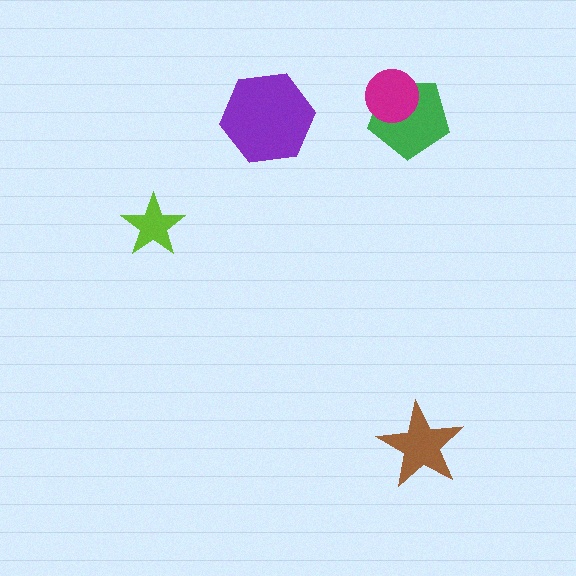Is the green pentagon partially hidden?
Yes, it is partially covered by another shape.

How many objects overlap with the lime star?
0 objects overlap with the lime star.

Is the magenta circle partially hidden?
No, no other shape covers it.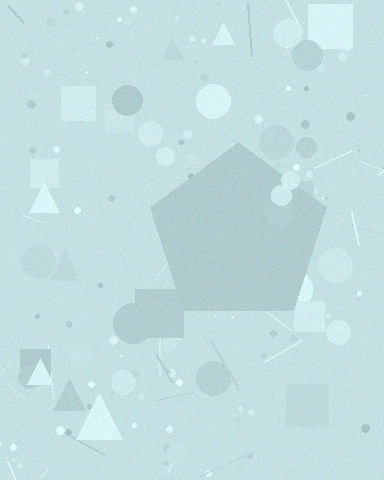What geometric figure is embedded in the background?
A pentagon is embedded in the background.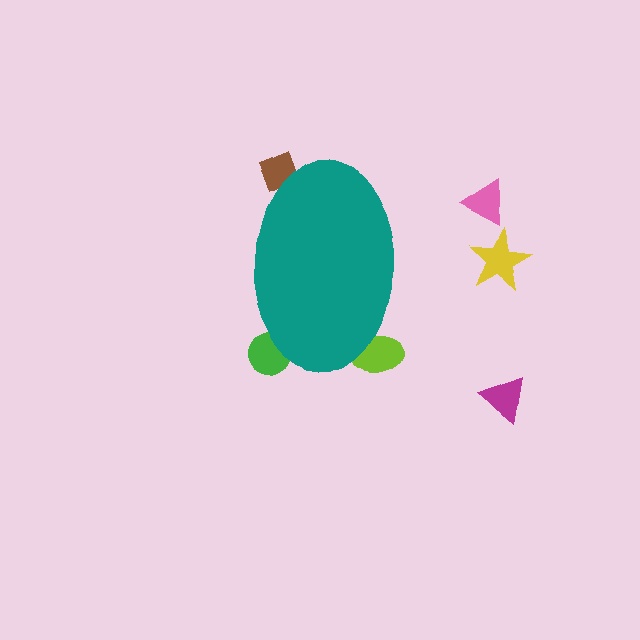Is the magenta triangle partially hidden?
No, the magenta triangle is fully visible.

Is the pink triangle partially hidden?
No, the pink triangle is fully visible.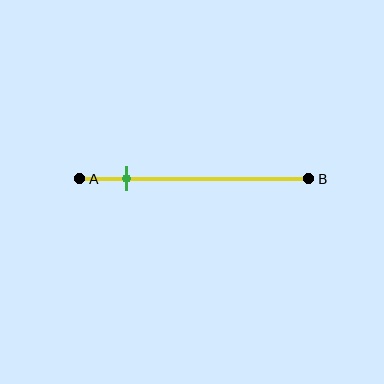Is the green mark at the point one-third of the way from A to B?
No, the mark is at about 20% from A, not at the 33% one-third point.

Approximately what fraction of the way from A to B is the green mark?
The green mark is approximately 20% of the way from A to B.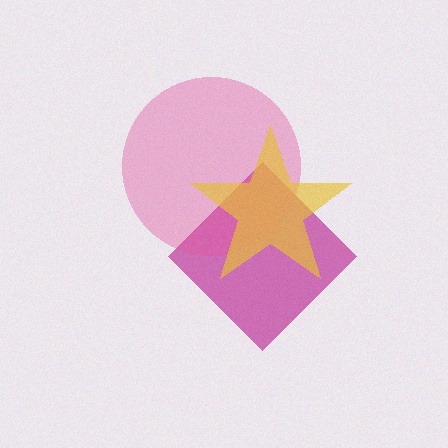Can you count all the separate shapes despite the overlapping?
Yes, there are 3 separate shapes.